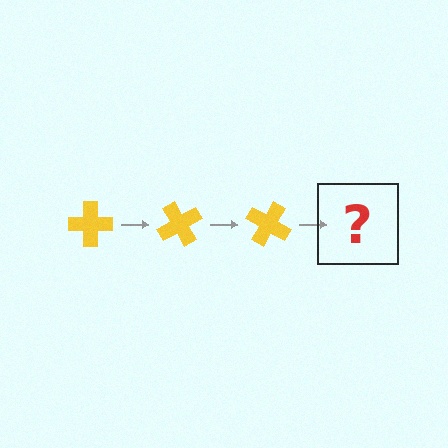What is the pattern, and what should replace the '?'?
The pattern is that the cross rotates 60 degrees each step. The '?' should be a yellow cross rotated 180 degrees.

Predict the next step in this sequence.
The next step is a yellow cross rotated 180 degrees.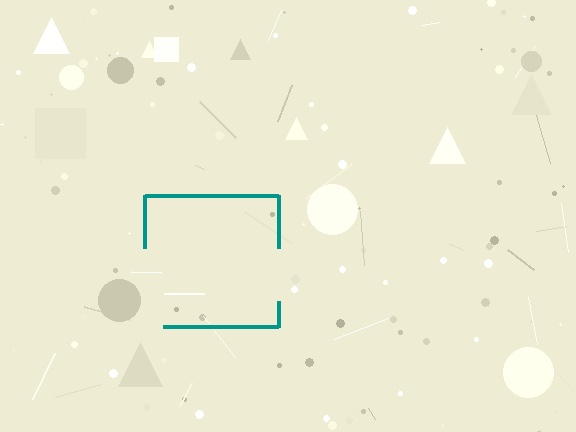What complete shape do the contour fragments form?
The contour fragments form a square.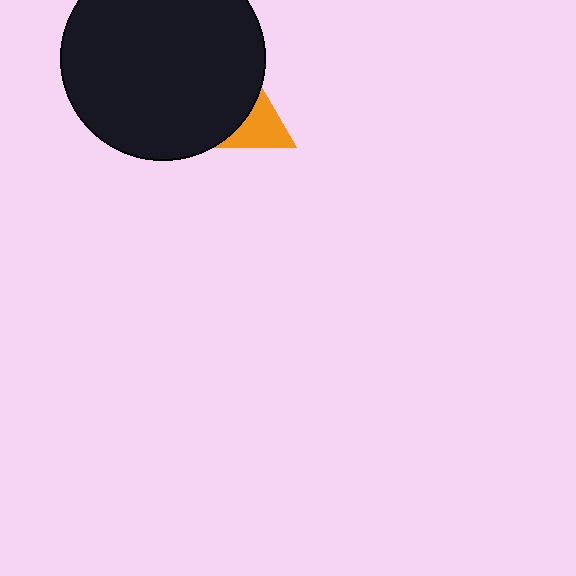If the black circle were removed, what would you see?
You would see the complete orange triangle.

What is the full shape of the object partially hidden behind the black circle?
The partially hidden object is an orange triangle.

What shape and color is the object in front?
The object in front is a black circle.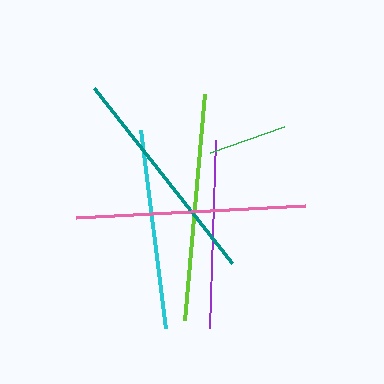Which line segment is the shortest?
The green line is the shortest at approximately 78 pixels.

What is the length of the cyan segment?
The cyan segment is approximately 200 pixels long.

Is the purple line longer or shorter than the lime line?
The lime line is longer than the purple line.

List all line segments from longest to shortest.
From longest to shortest: pink, lime, teal, cyan, purple, green.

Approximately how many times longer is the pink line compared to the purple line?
The pink line is approximately 1.2 times the length of the purple line.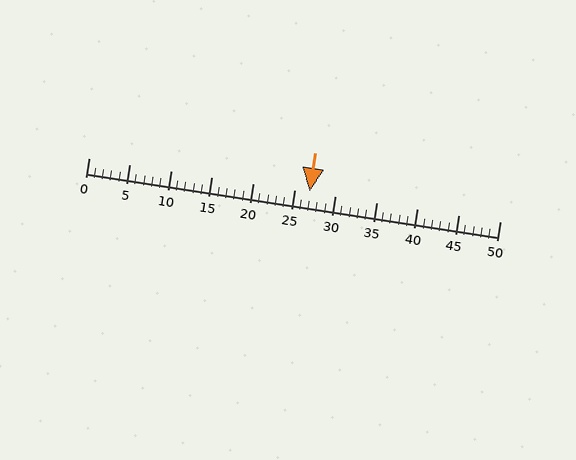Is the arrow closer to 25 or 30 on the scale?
The arrow is closer to 25.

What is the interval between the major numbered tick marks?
The major tick marks are spaced 5 units apart.